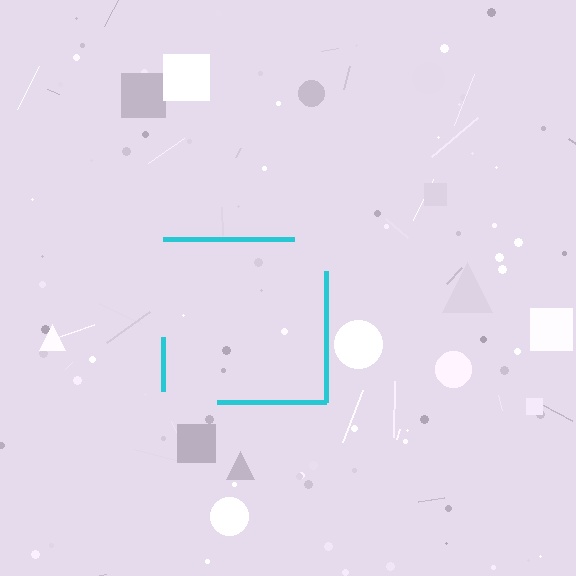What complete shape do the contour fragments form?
The contour fragments form a square.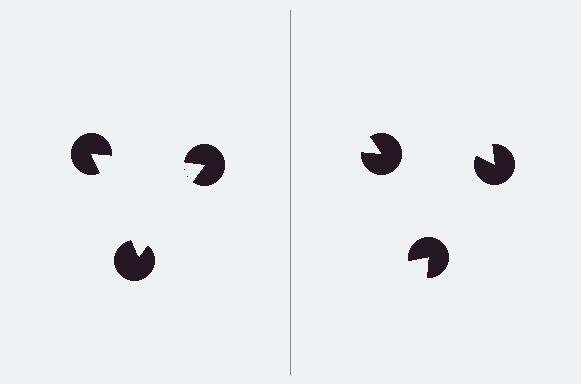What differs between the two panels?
The pac-man discs are positioned identically on both sides; only the wedge orientations differ. On the left they align to a triangle; on the right they are misaligned.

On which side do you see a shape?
An illusory triangle appears on the left side. On the right side the wedge cuts are rotated, so no coherent shape forms.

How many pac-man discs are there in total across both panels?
6 — 3 on each side.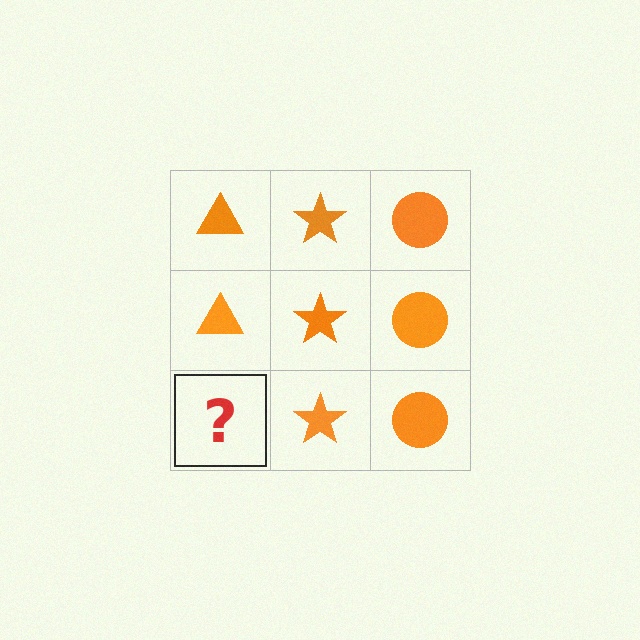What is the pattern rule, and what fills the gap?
The rule is that each column has a consistent shape. The gap should be filled with an orange triangle.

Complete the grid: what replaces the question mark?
The question mark should be replaced with an orange triangle.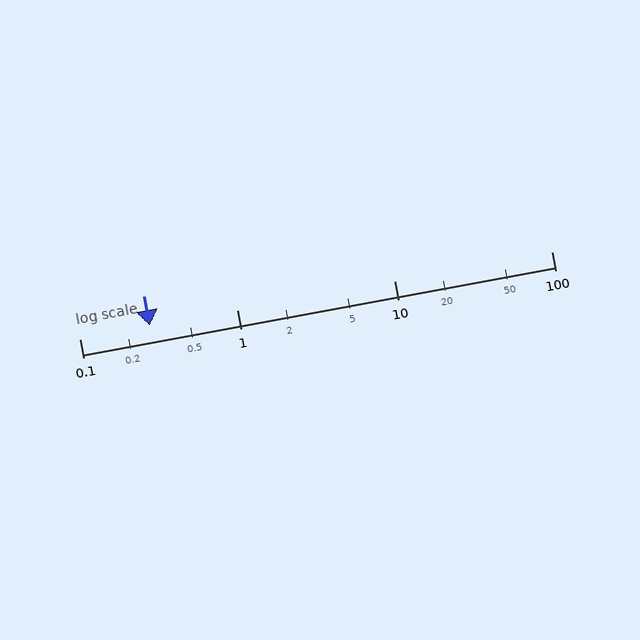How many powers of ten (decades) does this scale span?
The scale spans 3 decades, from 0.1 to 100.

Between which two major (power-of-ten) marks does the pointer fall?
The pointer is between 0.1 and 1.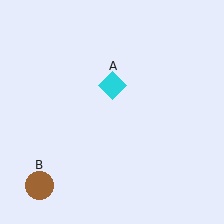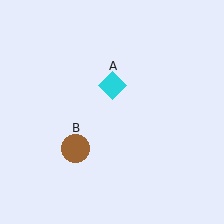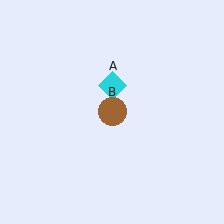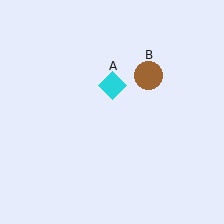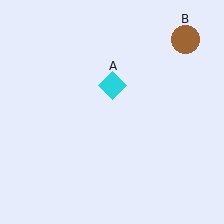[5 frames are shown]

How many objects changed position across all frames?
1 object changed position: brown circle (object B).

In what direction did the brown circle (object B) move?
The brown circle (object B) moved up and to the right.